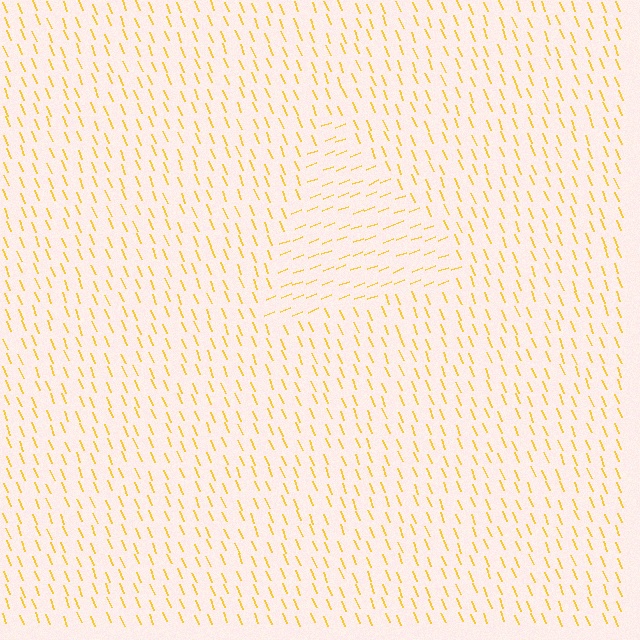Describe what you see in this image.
The image is filled with small yellow line segments. A triangle region in the image has lines oriented differently from the surrounding lines, creating a visible texture boundary.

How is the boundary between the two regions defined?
The boundary is defined purely by a change in line orientation (approximately 89 degrees difference). All lines are the same color and thickness.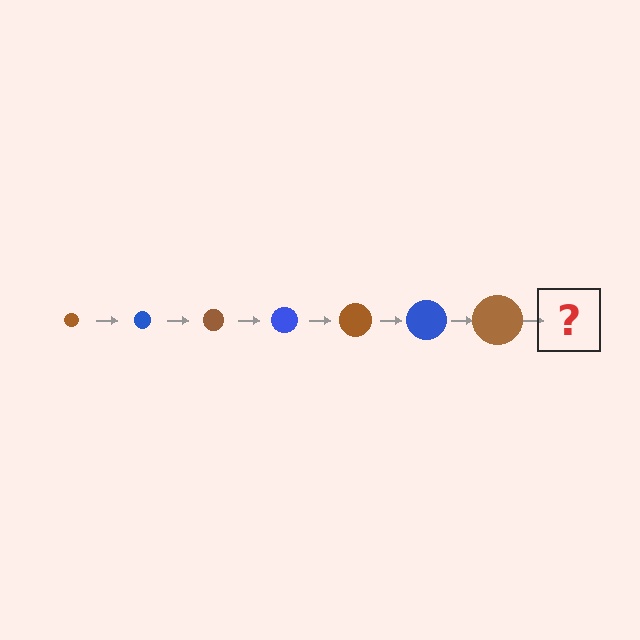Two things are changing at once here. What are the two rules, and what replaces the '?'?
The two rules are that the circle grows larger each step and the color cycles through brown and blue. The '?' should be a blue circle, larger than the previous one.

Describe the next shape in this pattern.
It should be a blue circle, larger than the previous one.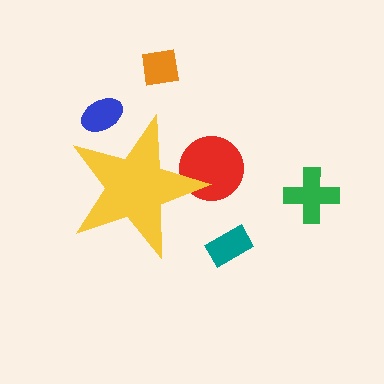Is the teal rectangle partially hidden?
No, the teal rectangle is fully visible.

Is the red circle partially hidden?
Yes, the red circle is partially hidden behind the yellow star.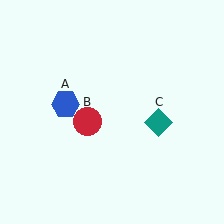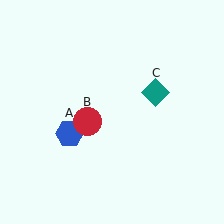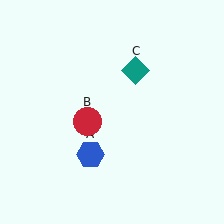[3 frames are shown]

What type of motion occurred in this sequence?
The blue hexagon (object A), teal diamond (object C) rotated counterclockwise around the center of the scene.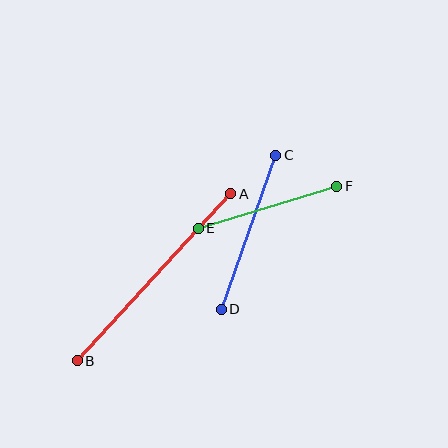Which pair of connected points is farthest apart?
Points A and B are farthest apart.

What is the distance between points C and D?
The distance is approximately 163 pixels.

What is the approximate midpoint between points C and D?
The midpoint is at approximately (248, 232) pixels.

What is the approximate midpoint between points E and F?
The midpoint is at approximately (268, 207) pixels.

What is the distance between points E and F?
The distance is approximately 145 pixels.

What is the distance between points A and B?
The distance is approximately 227 pixels.